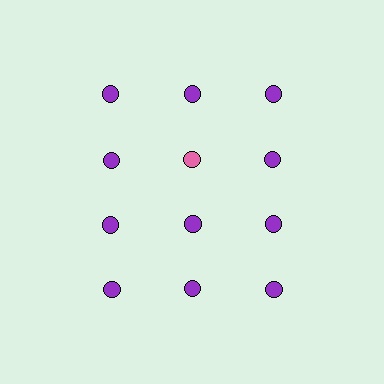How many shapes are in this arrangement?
There are 12 shapes arranged in a grid pattern.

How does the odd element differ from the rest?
It has a different color: pink instead of purple.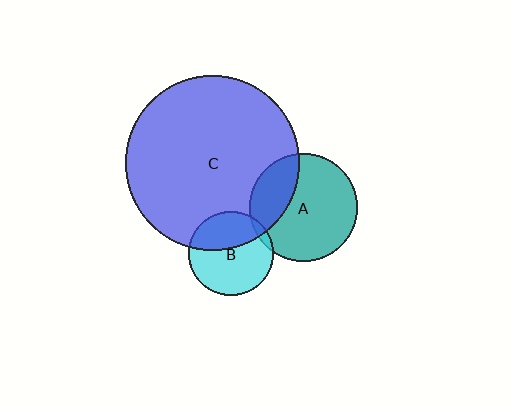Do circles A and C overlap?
Yes.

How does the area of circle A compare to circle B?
Approximately 1.6 times.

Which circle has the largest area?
Circle C (blue).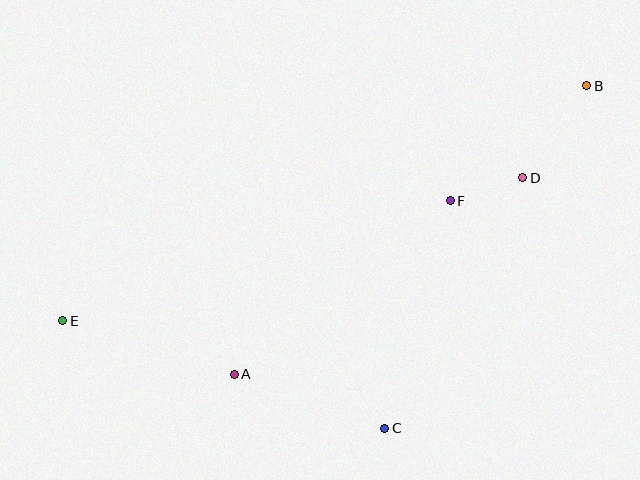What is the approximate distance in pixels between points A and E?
The distance between A and E is approximately 180 pixels.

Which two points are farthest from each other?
Points B and E are farthest from each other.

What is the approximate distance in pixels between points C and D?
The distance between C and D is approximately 286 pixels.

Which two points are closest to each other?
Points D and F are closest to each other.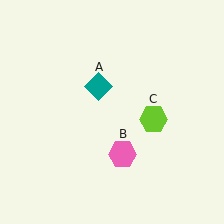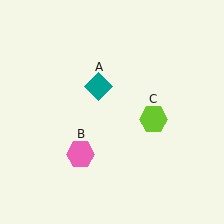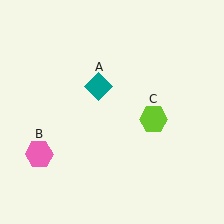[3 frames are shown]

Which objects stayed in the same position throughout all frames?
Teal diamond (object A) and lime hexagon (object C) remained stationary.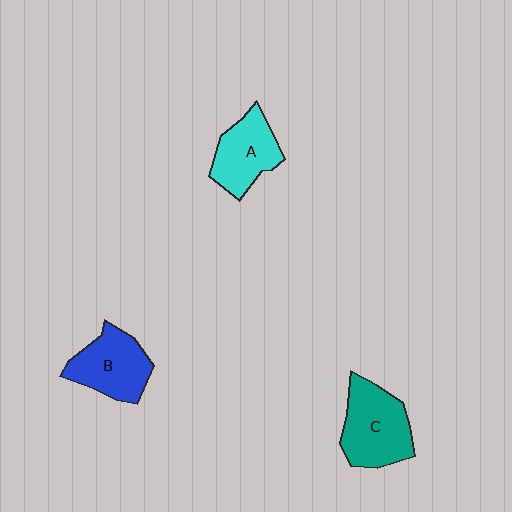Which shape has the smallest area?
Shape A (cyan).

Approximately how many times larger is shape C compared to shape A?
Approximately 1.2 times.